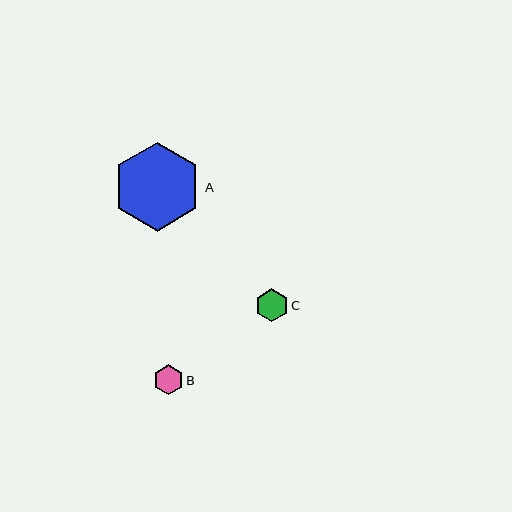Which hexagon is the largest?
Hexagon A is the largest with a size of approximately 89 pixels.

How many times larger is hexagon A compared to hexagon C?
Hexagon A is approximately 2.7 times the size of hexagon C.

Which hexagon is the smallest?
Hexagon B is the smallest with a size of approximately 30 pixels.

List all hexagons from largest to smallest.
From largest to smallest: A, C, B.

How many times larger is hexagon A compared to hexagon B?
Hexagon A is approximately 3.0 times the size of hexagon B.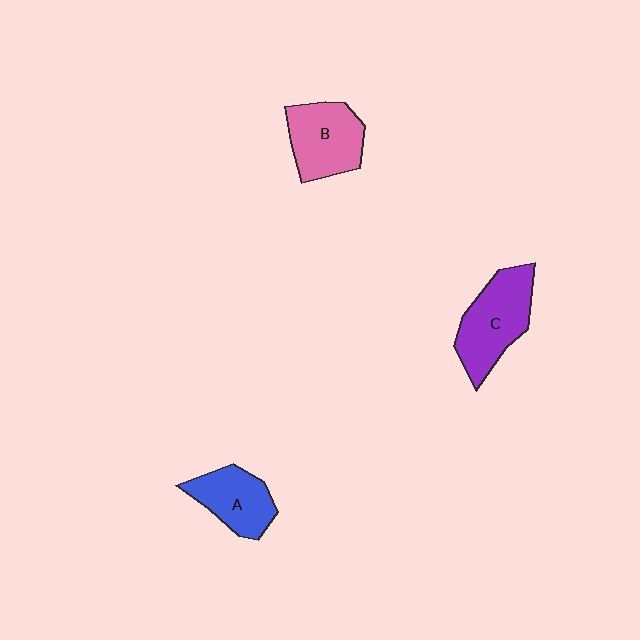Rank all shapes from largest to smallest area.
From largest to smallest: C (purple), B (pink), A (blue).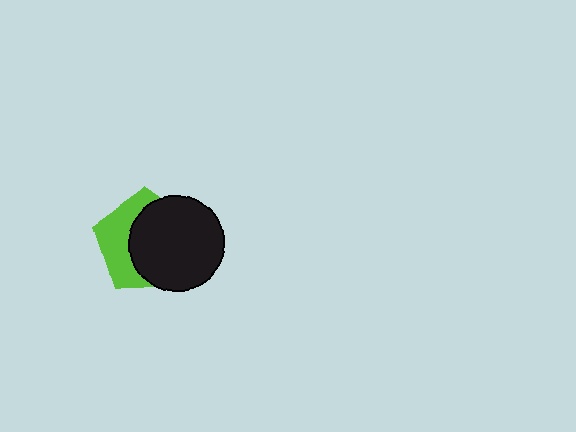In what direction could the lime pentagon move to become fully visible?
The lime pentagon could move left. That would shift it out from behind the black circle entirely.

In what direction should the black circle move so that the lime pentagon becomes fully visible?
The black circle should move right. That is the shortest direction to clear the overlap and leave the lime pentagon fully visible.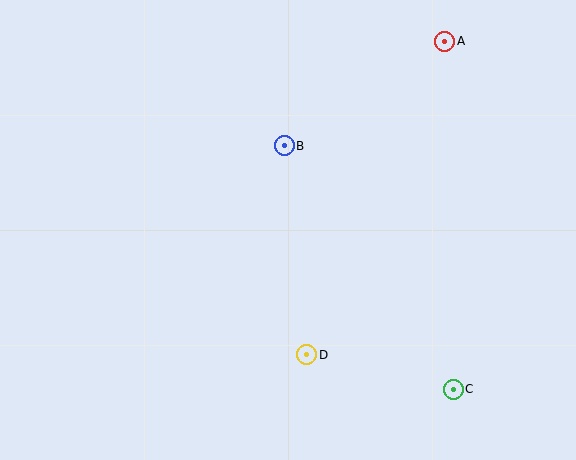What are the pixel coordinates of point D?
Point D is at (307, 355).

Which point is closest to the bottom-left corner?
Point D is closest to the bottom-left corner.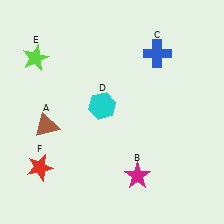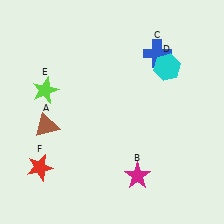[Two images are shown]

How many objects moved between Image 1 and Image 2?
2 objects moved between the two images.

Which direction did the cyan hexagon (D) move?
The cyan hexagon (D) moved right.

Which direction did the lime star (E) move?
The lime star (E) moved down.